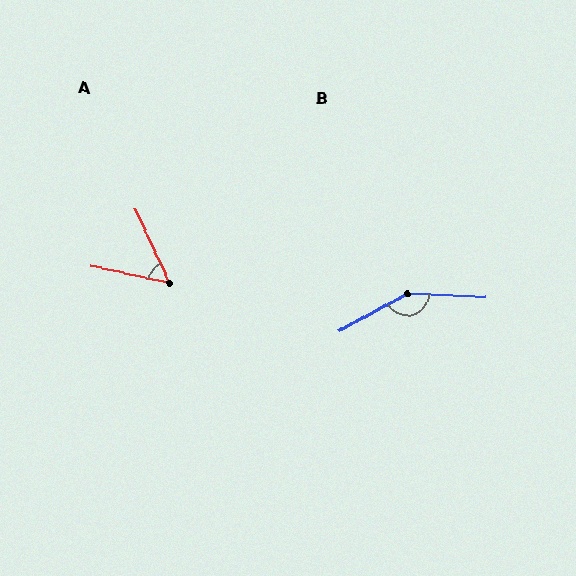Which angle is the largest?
B, at approximately 149 degrees.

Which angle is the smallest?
A, at approximately 53 degrees.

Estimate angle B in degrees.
Approximately 149 degrees.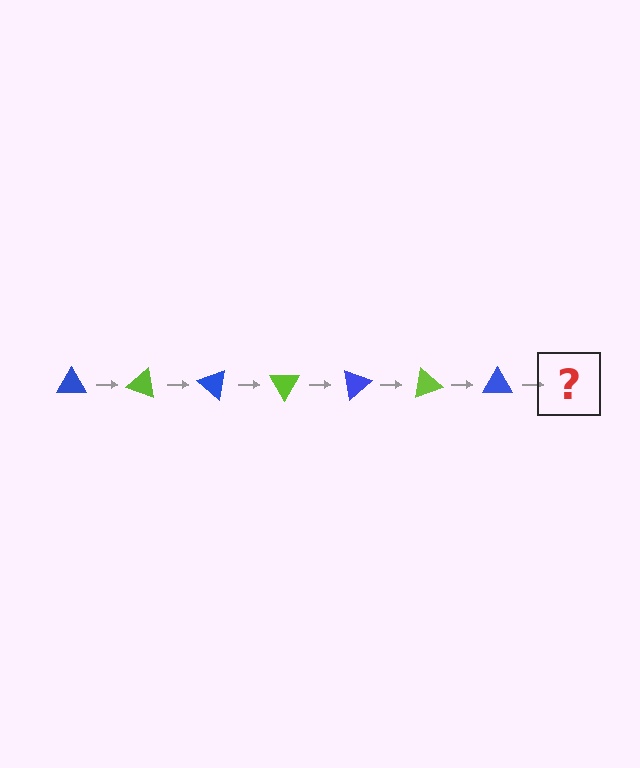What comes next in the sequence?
The next element should be a lime triangle, rotated 140 degrees from the start.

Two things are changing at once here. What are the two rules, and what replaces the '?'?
The two rules are that it rotates 20 degrees each step and the color cycles through blue and lime. The '?' should be a lime triangle, rotated 140 degrees from the start.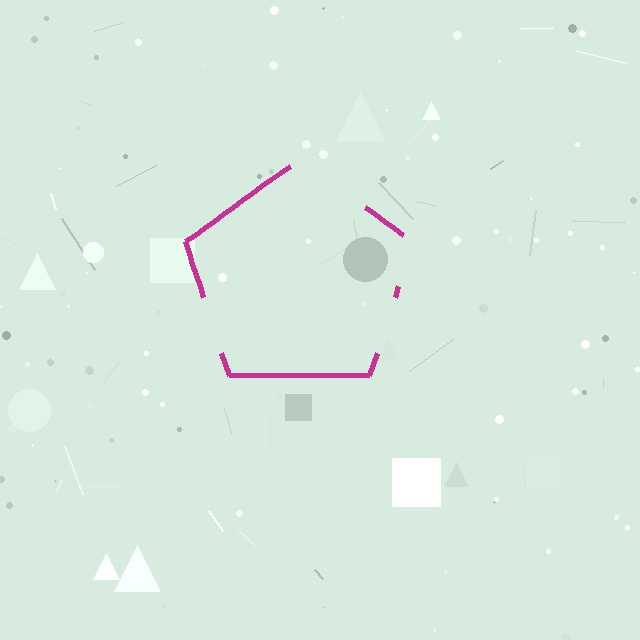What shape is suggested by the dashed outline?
The dashed outline suggests a pentagon.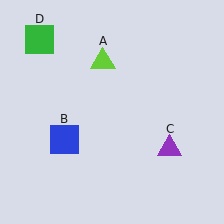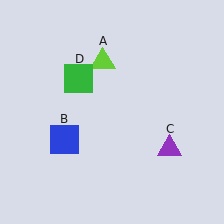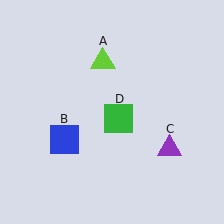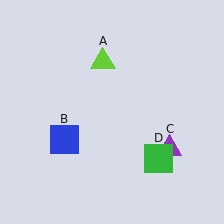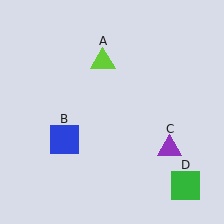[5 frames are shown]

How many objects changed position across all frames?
1 object changed position: green square (object D).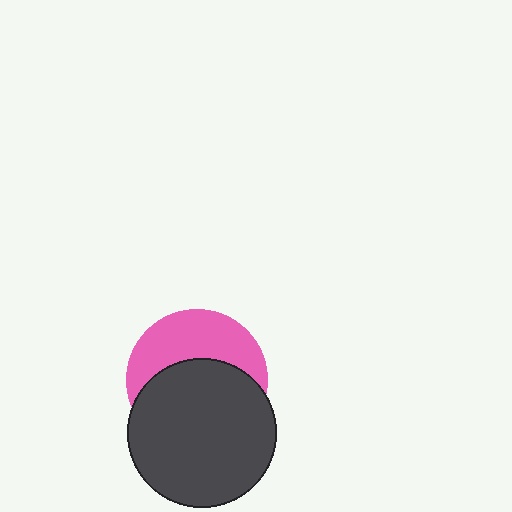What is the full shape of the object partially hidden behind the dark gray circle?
The partially hidden object is a pink circle.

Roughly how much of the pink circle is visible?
A small part of it is visible (roughly 42%).